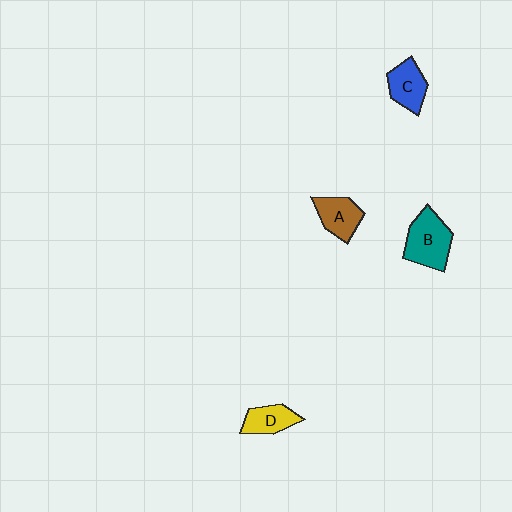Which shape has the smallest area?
Shape D (yellow).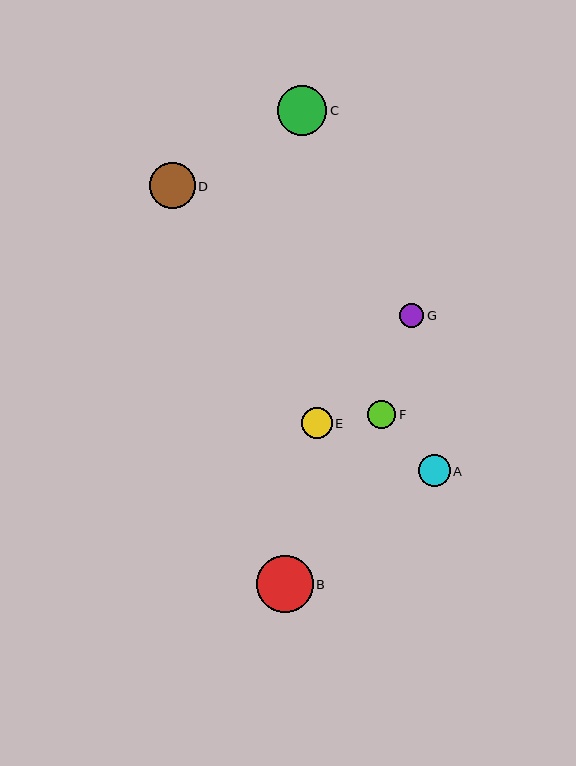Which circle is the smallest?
Circle G is the smallest with a size of approximately 25 pixels.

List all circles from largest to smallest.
From largest to smallest: B, C, D, A, E, F, G.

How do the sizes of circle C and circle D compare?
Circle C and circle D are approximately the same size.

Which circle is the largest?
Circle B is the largest with a size of approximately 57 pixels.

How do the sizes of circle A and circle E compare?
Circle A and circle E are approximately the same size.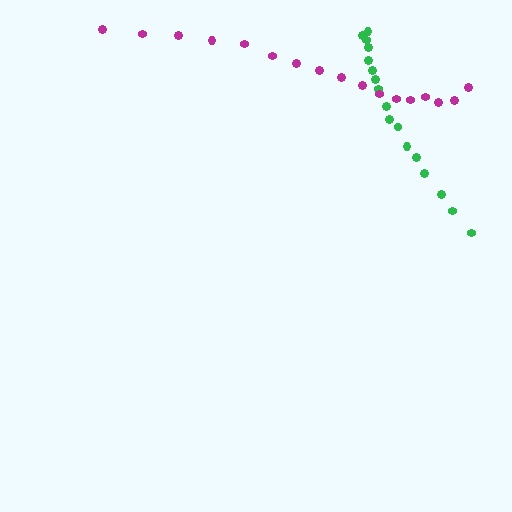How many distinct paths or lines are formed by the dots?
There are 2 distinct paths.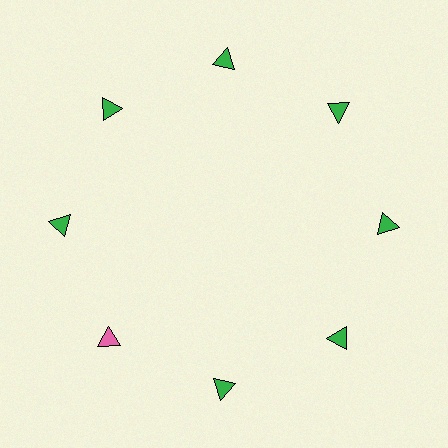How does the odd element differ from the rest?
It has a different color: pink instead of green.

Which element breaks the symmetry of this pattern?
The pink triangle at roughly the 8 o'clock position breaks the symmetry. All other shapes are green triangles.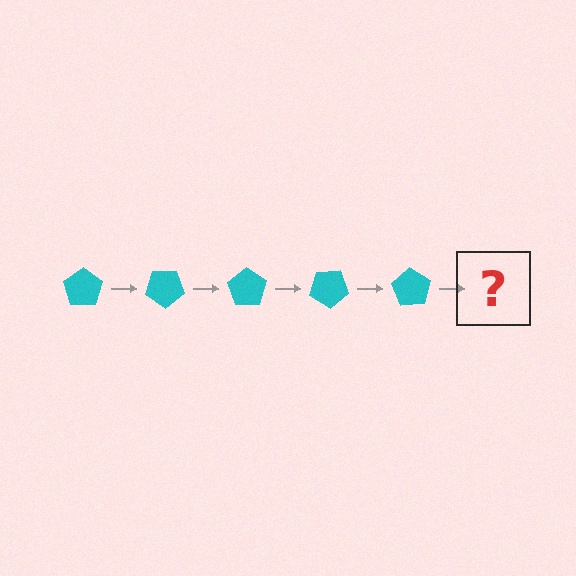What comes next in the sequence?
The next element should be a cyan pentagon rotated 175 degrees.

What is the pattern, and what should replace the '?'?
The pattern is that the pentagon rotates 35 degrees each step. The '?' should be a cyan pentagon rotated 175 degrees.